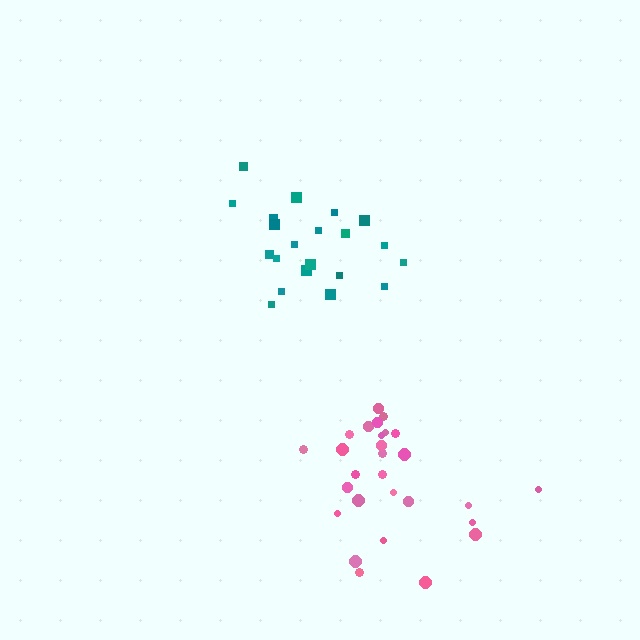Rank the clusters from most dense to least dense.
pink, teal.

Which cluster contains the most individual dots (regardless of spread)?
Pink (28).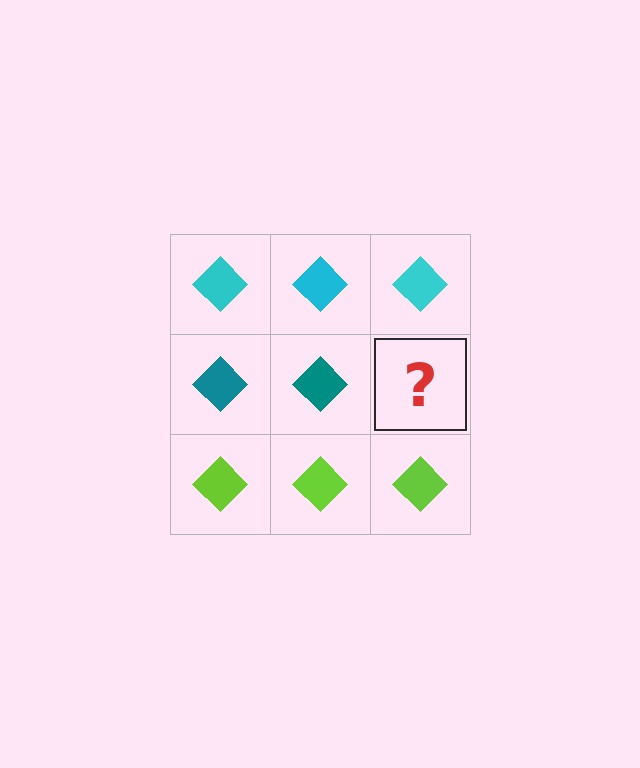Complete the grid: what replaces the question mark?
The question mark should be replaced with a teal diamond.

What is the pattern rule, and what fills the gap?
The rule is that each row has a consistent color. The gap should be filled with a teal diamond.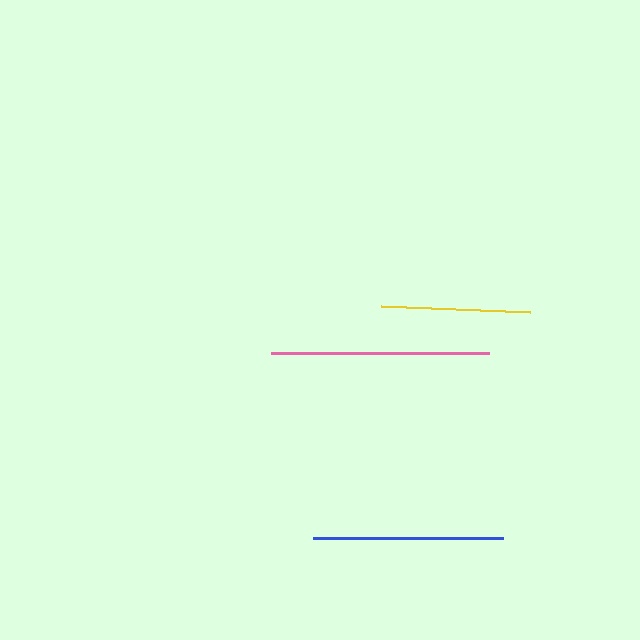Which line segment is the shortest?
The yellow line is the shortest at approximately 150 pixels.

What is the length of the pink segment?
The pink segment is approximately 218 pixels long.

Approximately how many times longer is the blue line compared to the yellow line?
The blue line is approximately 1.3 times the length of the yellow line.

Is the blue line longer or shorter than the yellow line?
The blue line is longer than the yellow line.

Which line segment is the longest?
The pink line is the longest at approximately 218 pixels.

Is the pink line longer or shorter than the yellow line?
The pink line is longer than the yellow line.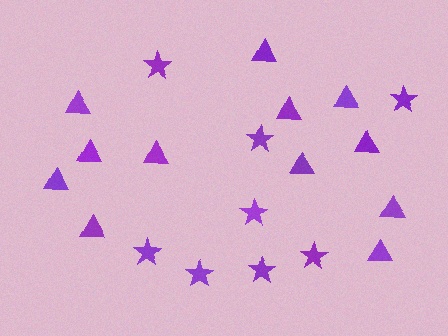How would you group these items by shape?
There are 2 groups: one group of stars (8) and one group of triangles (12).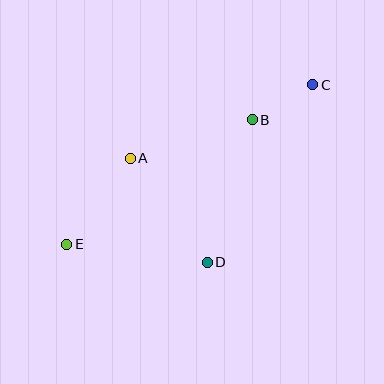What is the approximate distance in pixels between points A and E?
The distance between A and E is approximately 107 pixels.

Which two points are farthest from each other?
Points C and E are farthest from each other.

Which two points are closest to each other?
Points B and C are closest to each other.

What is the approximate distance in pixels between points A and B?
The distance between A and B is approximately 128 pixels.